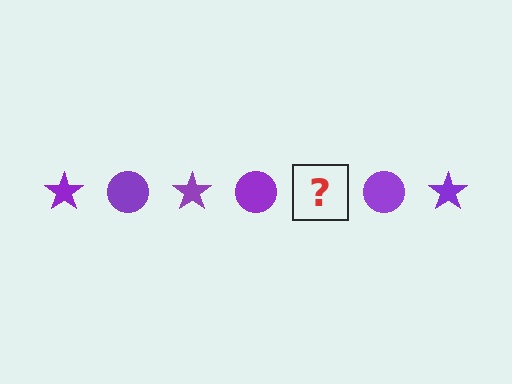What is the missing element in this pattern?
The missing element is a purple star.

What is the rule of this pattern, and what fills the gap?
The rule is that the pattern cycles through star, circle shapes in purple. The gap should be filled with a purple star.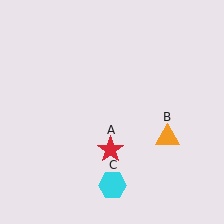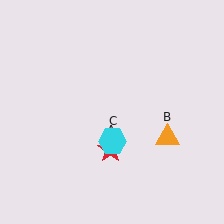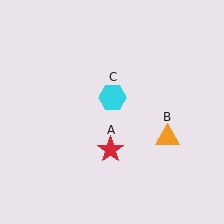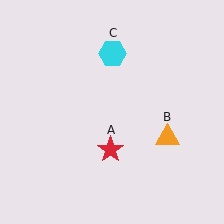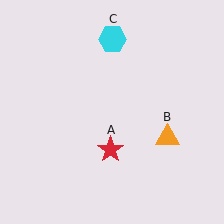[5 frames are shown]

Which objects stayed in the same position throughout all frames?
Red star (object A) and orange triangle (object B) remained stationary.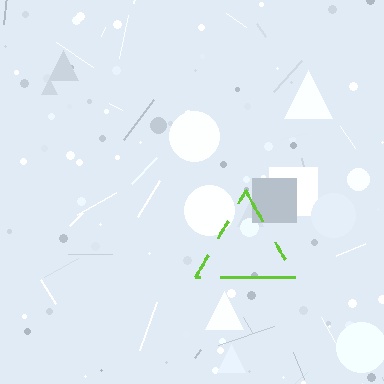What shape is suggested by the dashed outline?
The dashed outline suggests a triangle.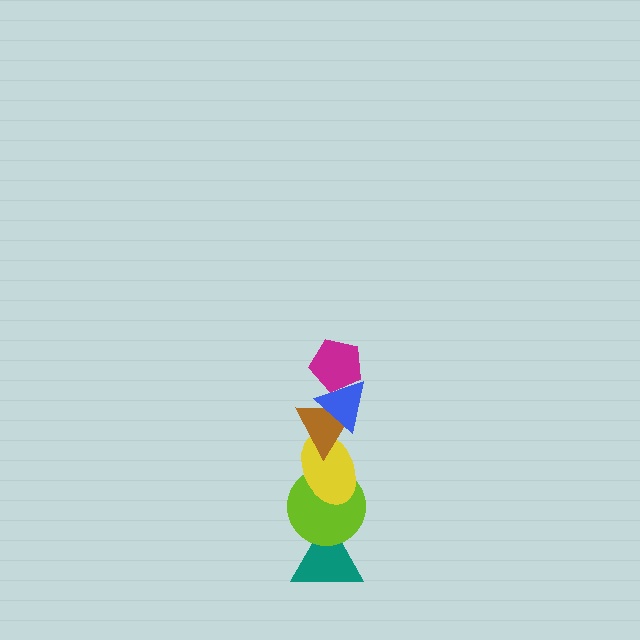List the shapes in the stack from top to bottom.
From top to bottom: the magenta pentagon, the blue triangle, the brown triangle, the yellow ellipse, the lime circle, the teal triangle.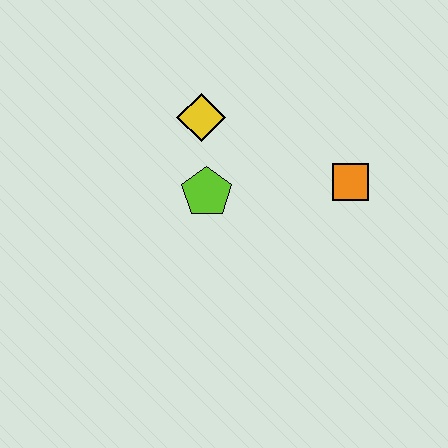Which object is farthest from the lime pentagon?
The orange square is farthest from the lime pentagon.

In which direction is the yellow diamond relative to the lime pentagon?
The yellow diamond is above the lime pentagon.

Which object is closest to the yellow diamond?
The lime pentagon is closest to the yellow diamond.